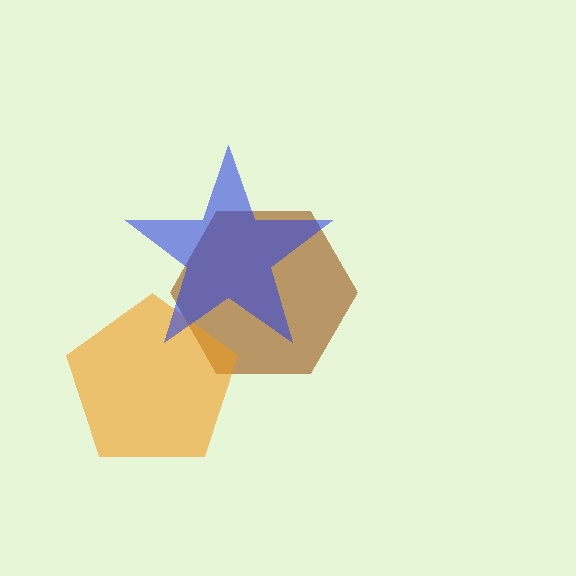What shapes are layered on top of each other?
The layered shapes are: a brown hexagon, an orange pentagon, a blue star.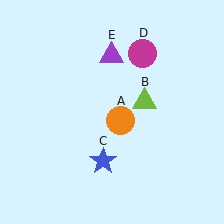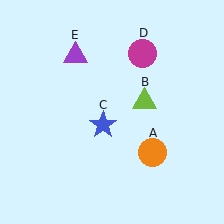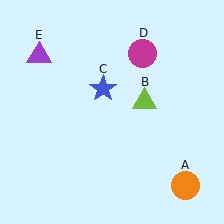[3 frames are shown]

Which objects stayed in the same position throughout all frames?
Lime triangle (object B) and magenta circle (object D) remained stationary.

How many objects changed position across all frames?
3 objects changed position: orange circle (object A), blue star (object C), purple triangle (object E).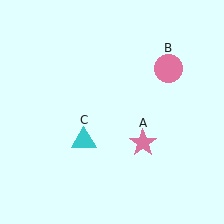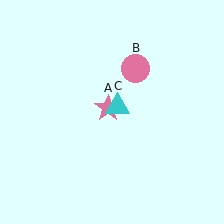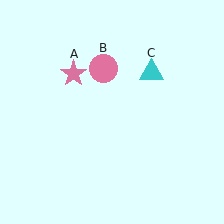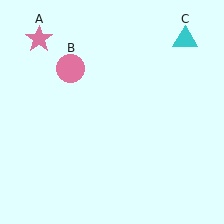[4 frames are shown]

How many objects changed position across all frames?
3 objects changed position: pink star (object A), pink circle (object B), cyan triangle (object C).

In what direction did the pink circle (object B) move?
The pink circle (object B) moved left.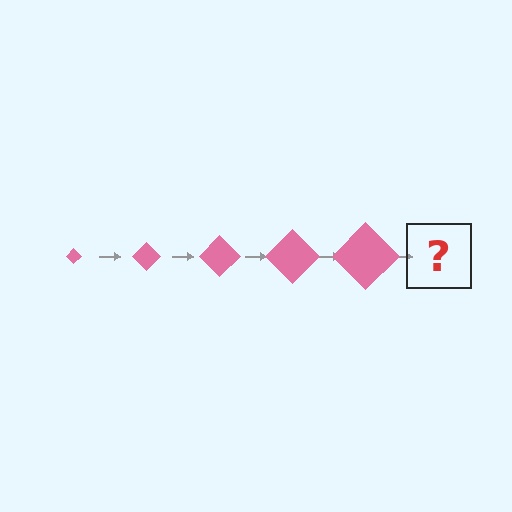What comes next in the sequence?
The next element should be a pink diamond, larger than the previous one.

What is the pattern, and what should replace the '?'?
The pattern is that the diamond gets progressively larger each step. The '?' should be a pink diamond, larger than the previous one.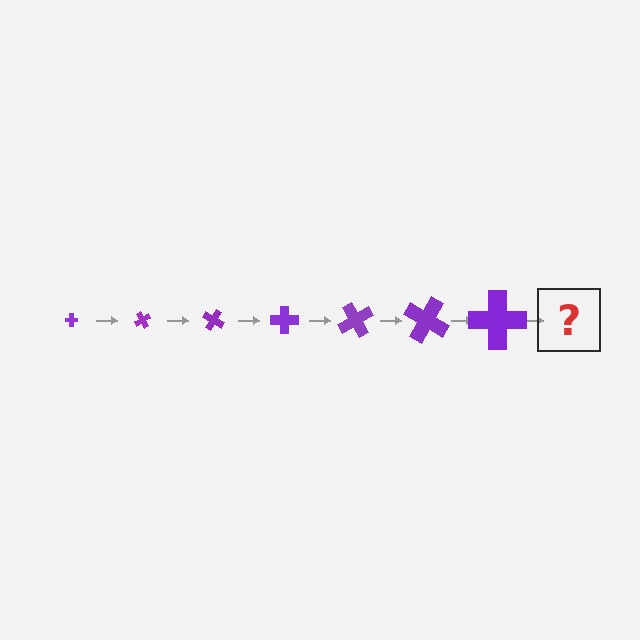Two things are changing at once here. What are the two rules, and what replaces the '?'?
The two rules are that the cross grows larger each step and it rotates 60 degrees each step. The '?' should be a cross, larger than the previous one and rotated 420 degrees from the start.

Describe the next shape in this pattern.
It should be a cross, larger than the previous one and rotated 420 degrees from the start.